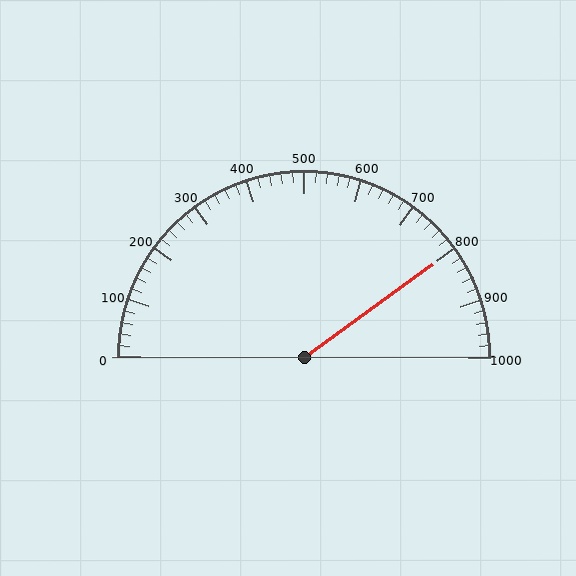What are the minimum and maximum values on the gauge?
The gauge ranges from 0 to 1000.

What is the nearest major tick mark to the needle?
The nearest major tick mark is 800.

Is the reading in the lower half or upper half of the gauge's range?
The reading is in the upper half of the range (0 to 1000).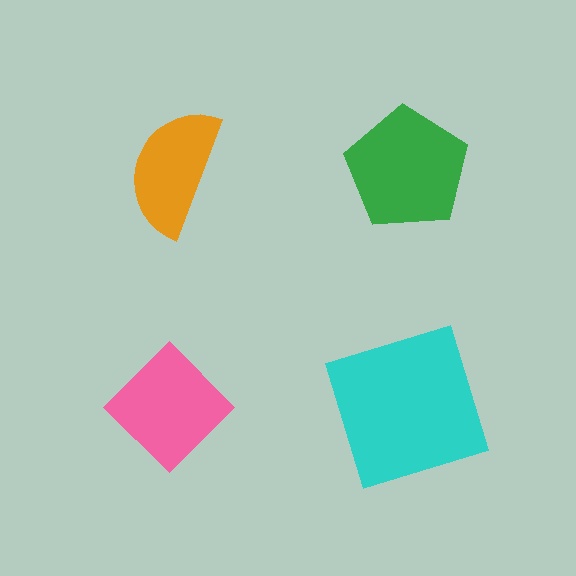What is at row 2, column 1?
A pink diamond.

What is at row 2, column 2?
A cyan square.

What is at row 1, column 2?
A green pentagon.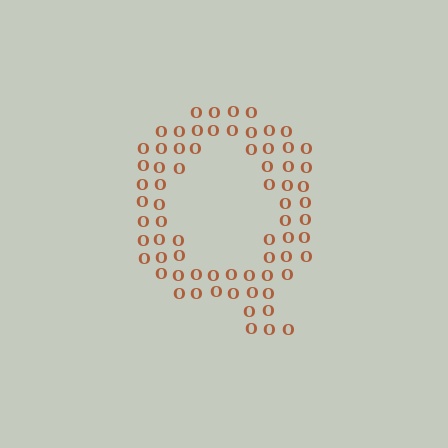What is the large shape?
The large shape is the letter Q.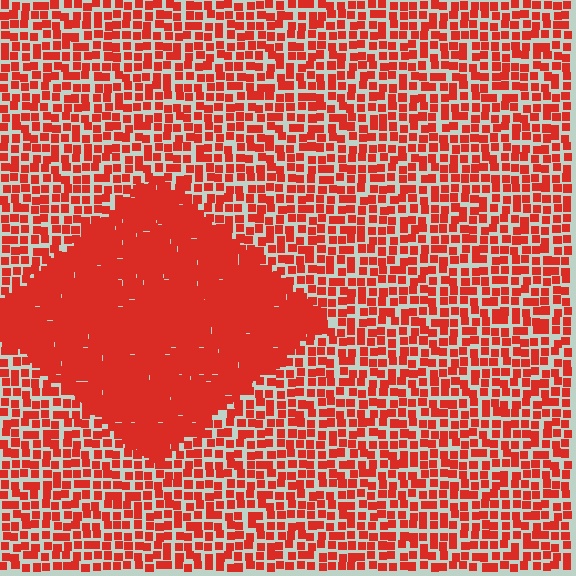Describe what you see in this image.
The image contains small red elements arranged at two different densities. A diamond-shaped region is visible where the elements are more densely packed than the surrounding area.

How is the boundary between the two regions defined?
The boundary is defined by a change in element density (approximately 2.2x ratio). All elements are the same color, size, and shape.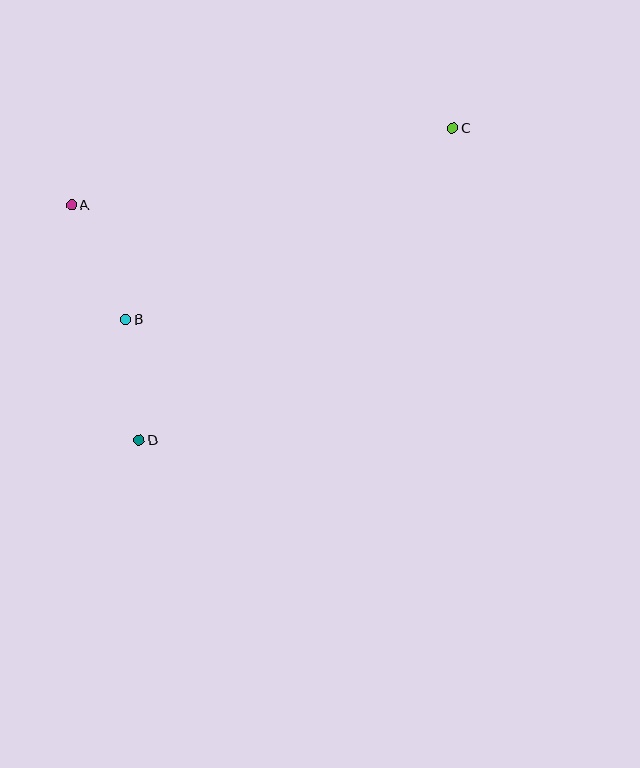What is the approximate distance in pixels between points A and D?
The distance between A and D is approximately 245 pixels.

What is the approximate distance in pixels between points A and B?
The distance between A and B is approximately 127 pixels.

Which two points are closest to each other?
Points B and D are closest to each other.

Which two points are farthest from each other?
Points C and D are farthest from each other.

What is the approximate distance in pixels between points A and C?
The distance between A and C is approximately 389 pixels.